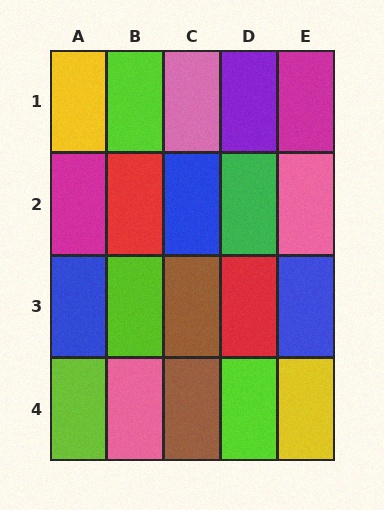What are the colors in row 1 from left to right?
Yellow, lime, pink, purple, magenta.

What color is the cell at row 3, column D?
Red.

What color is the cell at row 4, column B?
Pink.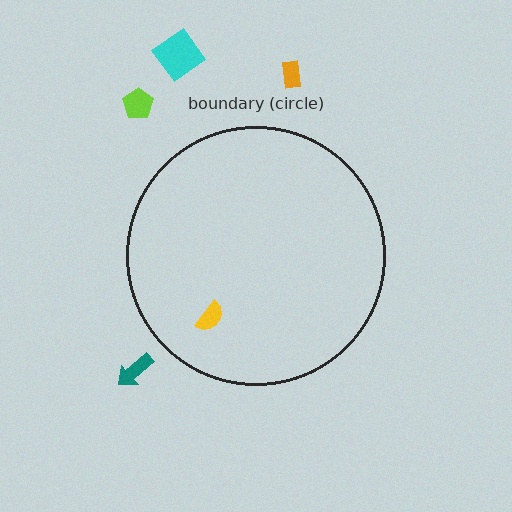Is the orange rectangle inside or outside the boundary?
Outside.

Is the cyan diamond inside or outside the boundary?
Outside.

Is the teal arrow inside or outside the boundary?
Outside.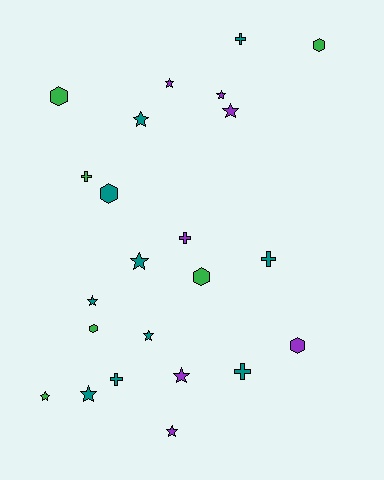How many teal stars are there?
There are 5 teal stars.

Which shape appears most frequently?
Star, with 11 objects.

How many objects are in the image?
There are 23 objects.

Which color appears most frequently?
Teal, with 10 objects.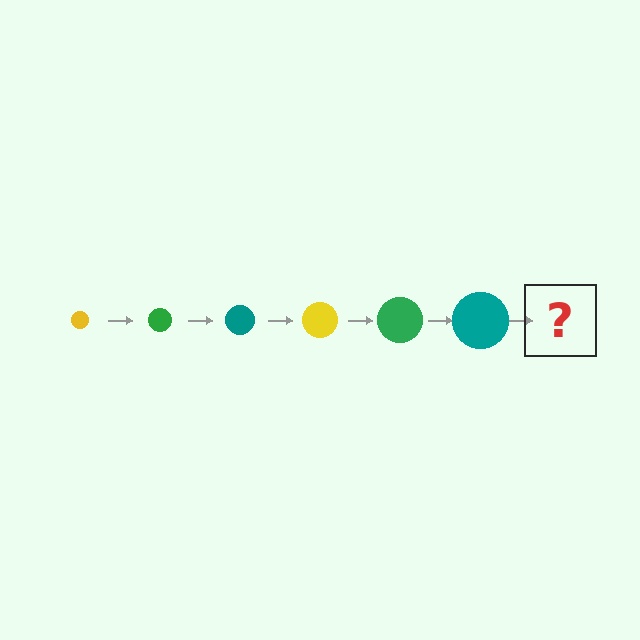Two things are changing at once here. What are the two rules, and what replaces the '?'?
The two rules are that the circle grows larger each step and the color cycles through yellow, green, and teal. The '?' should be a yellow circle, larger than the previous one.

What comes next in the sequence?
The next element should be a yellow circle, larger than the previous one.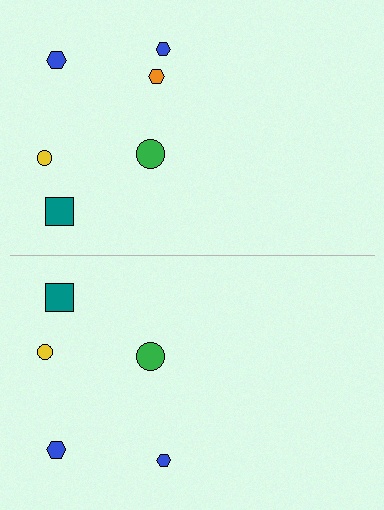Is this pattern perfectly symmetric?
No, the pattern is not perfectly symmetric. A orange hexagon is missing from the bottom side.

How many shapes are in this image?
There are 11 shapes in this image.